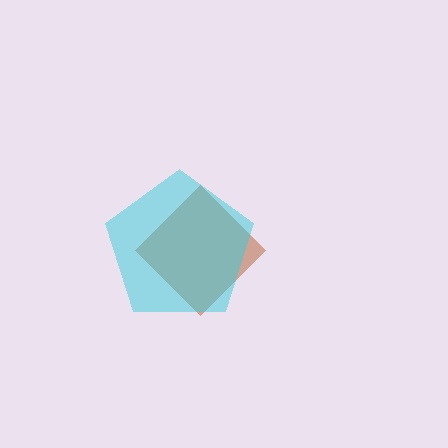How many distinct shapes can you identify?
There are 2 distinct shapes: a brown diamond, a cyan pentagon.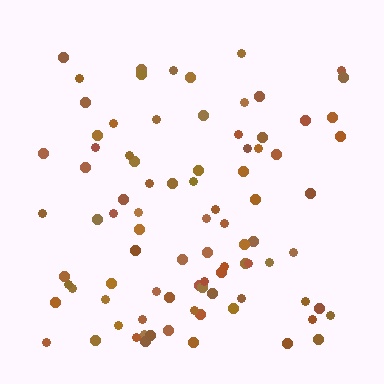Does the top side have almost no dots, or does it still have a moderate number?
Still a moderate number, just noticeably fewer than the bottom.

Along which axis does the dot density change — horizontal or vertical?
Vertical.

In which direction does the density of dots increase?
From top to bottom, with the bottom side densest.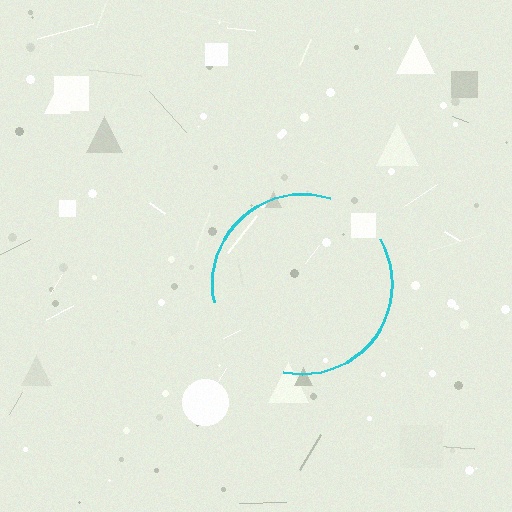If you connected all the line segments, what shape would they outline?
They would outline a circle.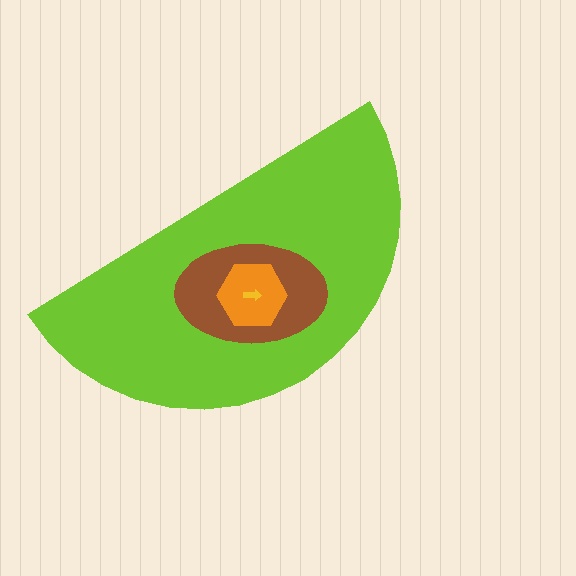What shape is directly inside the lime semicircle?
The brown ellipse.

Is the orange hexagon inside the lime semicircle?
Yes.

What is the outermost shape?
The lime semicircle.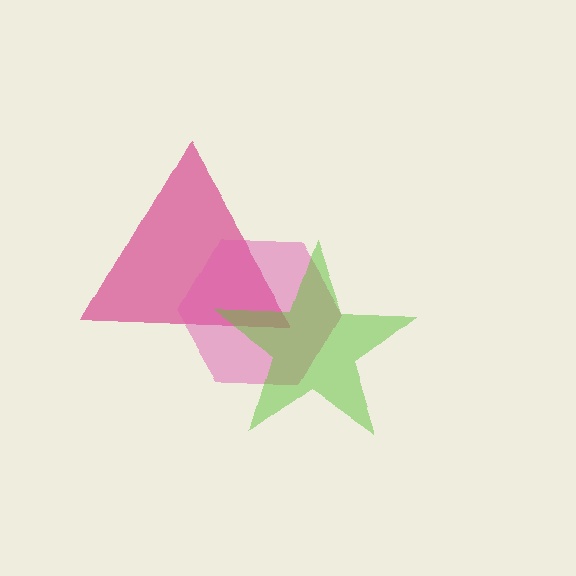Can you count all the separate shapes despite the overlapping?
Yes, there are 3 separate shapes.